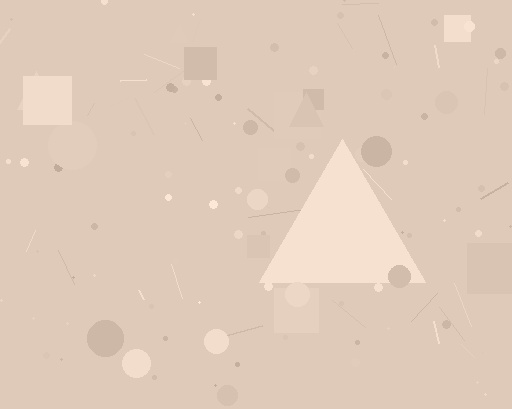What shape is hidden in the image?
A triangle is hidden in the image.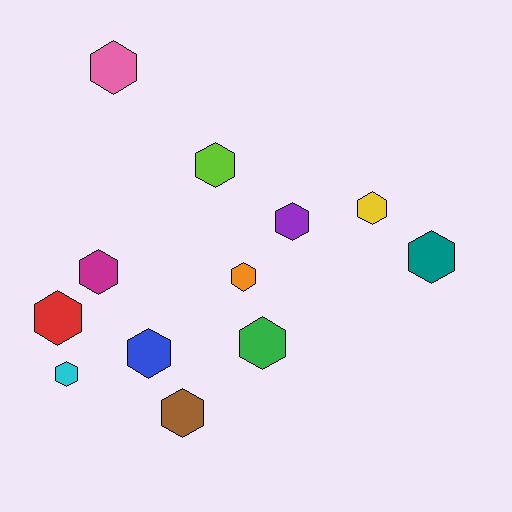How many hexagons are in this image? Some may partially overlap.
There are 12 hexagons.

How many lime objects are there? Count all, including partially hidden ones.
There is 1 lime object.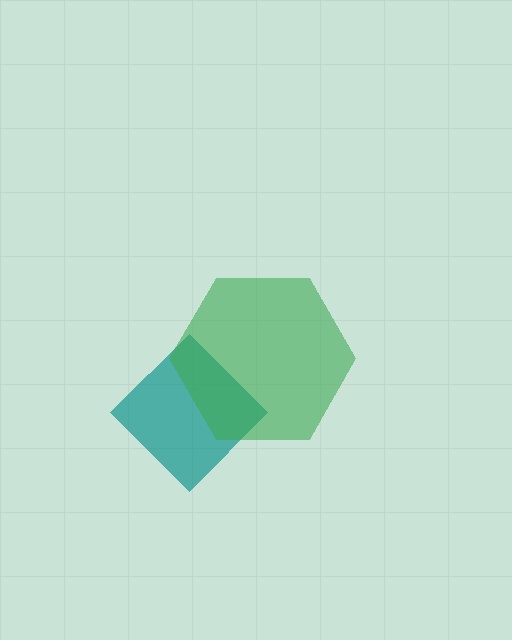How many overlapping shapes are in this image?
There are 2 overlapping shapes in the image.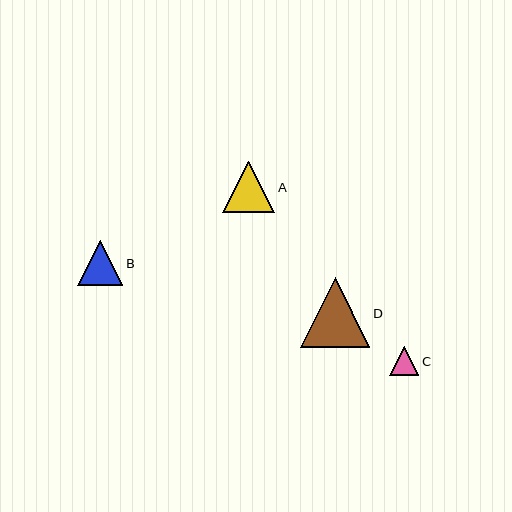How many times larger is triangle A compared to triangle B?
Triangle A is approximately 1.2 times the size of triangle B.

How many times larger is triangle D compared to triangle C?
Triangle D is approximately 2.4 times the size of triangle C.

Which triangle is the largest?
Triangle D is the largest with a size of approximately 70 pixels.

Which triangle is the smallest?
Triangle C is the smallest with a size of approximately 29 pixels.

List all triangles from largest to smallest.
From largest to smallest: D, A, B, C.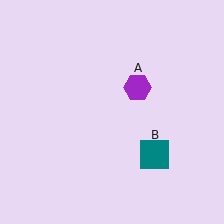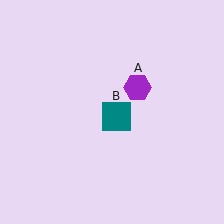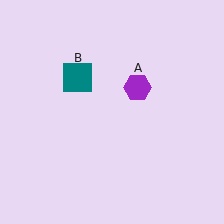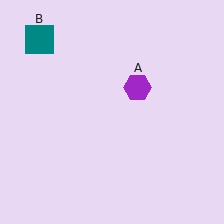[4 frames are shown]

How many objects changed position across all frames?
1 object changed position: teal square (object B).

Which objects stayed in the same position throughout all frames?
Purple hexagon (object A) remained stationary.